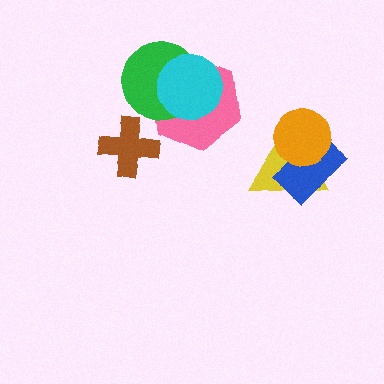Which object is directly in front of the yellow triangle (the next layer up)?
The blue rectangle is directly in front of the yellow triangle.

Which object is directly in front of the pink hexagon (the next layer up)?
The green circle is directly in front of the pink hexagon.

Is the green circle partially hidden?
Yes, it is partially covered by another shape.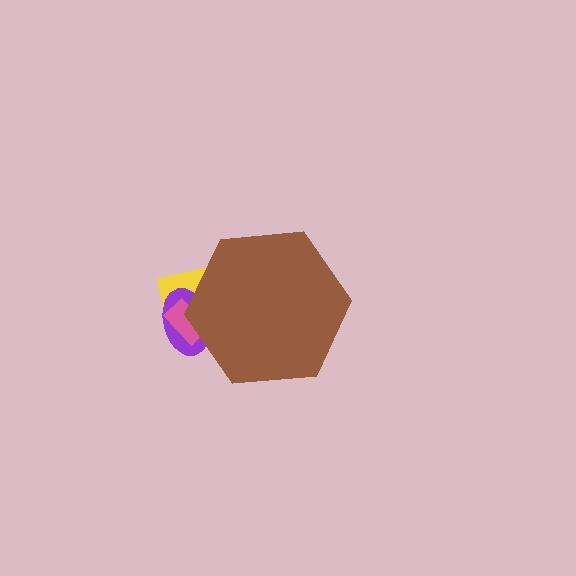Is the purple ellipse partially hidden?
Yes, the purple ellipse is partially hidden behind the brown hexagon.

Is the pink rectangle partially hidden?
Yes, the pink rectangle is partially hidden behind the brown hexagon.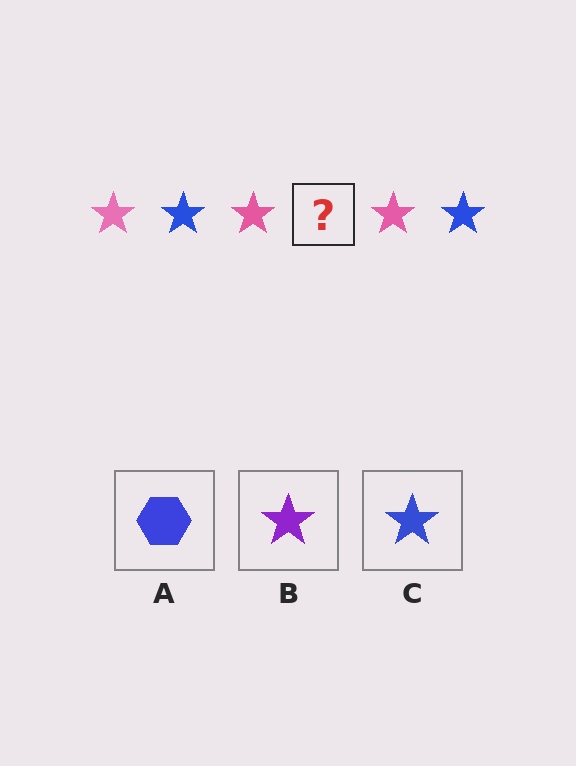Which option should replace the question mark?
Option C.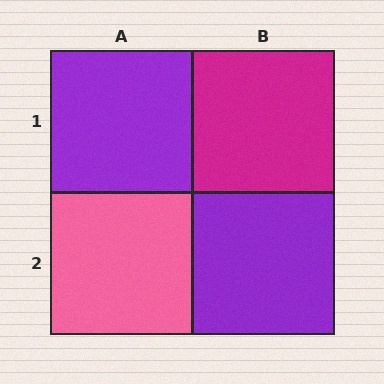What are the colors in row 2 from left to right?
Pink, purple.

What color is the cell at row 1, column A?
Purple.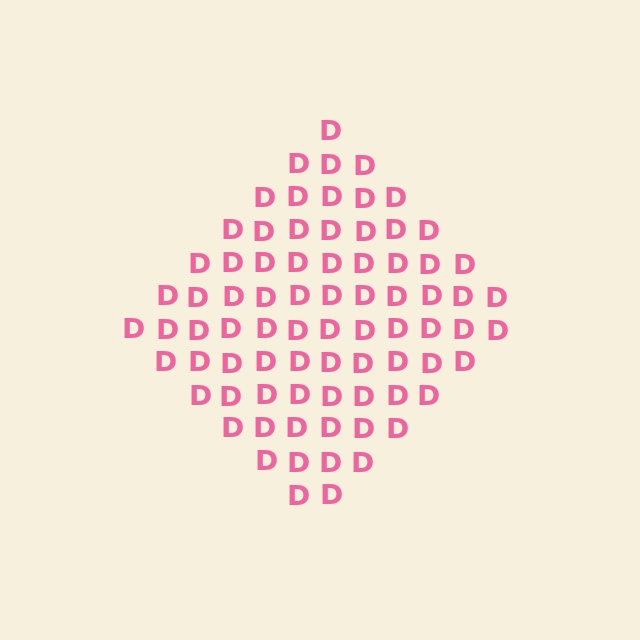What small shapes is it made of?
It is made of small letter D's.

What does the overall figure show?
The overall figure shows a diamond.